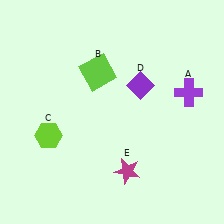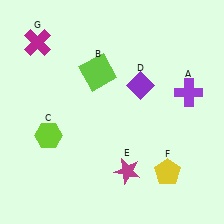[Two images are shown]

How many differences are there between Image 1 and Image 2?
There are 2 differences between the two images.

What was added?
A yellow pentagon (F), a magenta cross (G) were added in Image 2.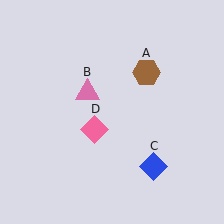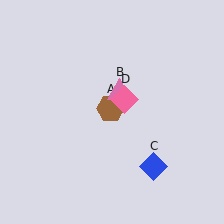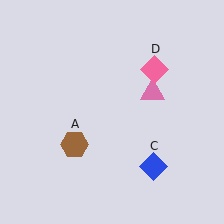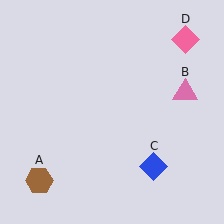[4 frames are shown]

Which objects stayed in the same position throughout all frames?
Blue diamond (object C) remained stationary.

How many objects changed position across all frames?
3 objects changed position: brown hexagon (object A), pink triangle (object B), pink diamond (object D).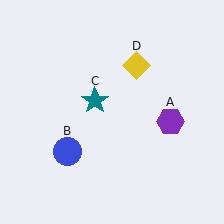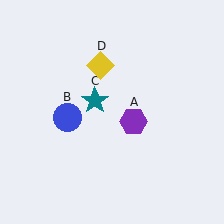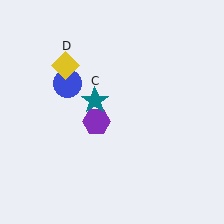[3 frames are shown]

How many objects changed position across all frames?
3 objects changed position: purple hexagon (object A), blue circle (object B), yellow diamond (object D).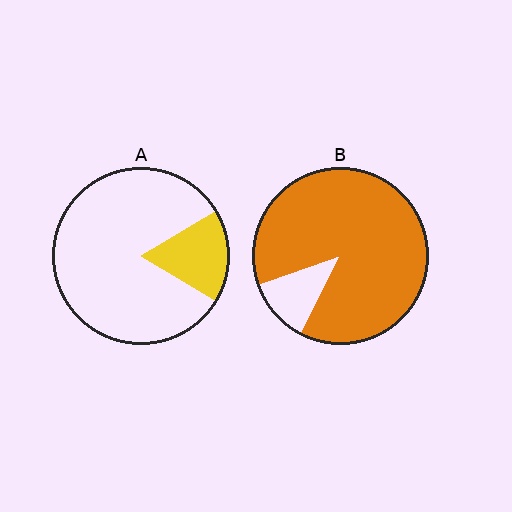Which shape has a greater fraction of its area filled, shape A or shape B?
Shape B.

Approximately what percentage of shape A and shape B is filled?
A is approximately 15% and B is approximately 90%.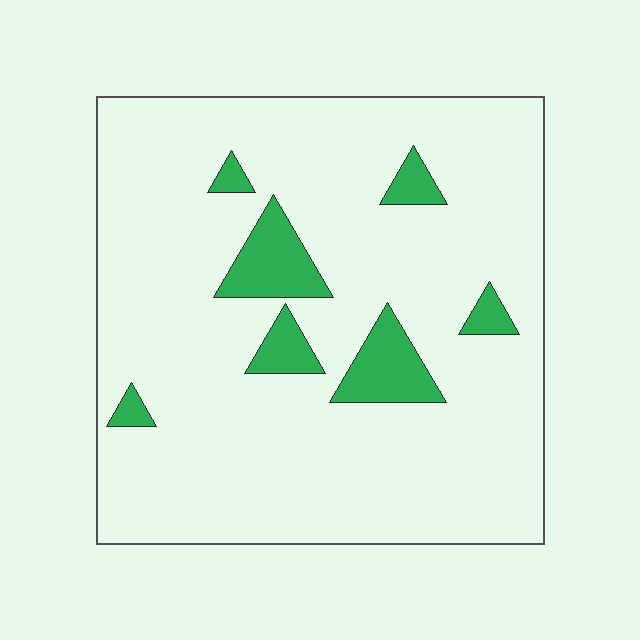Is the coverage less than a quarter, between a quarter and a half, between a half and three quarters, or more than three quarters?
Less than a quarter.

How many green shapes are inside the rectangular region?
7.